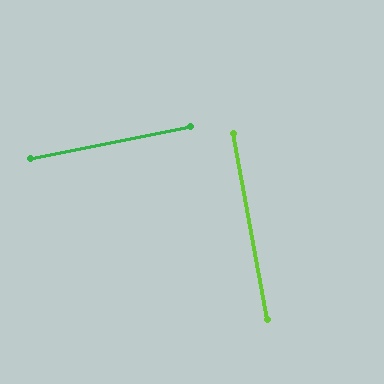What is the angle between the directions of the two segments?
Approximately 89 degrees.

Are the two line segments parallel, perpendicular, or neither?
Perpendicular — they meet at approximately 89°.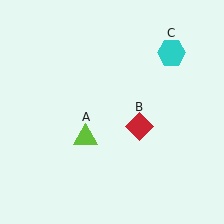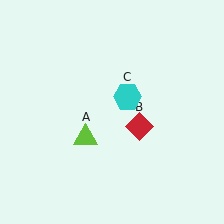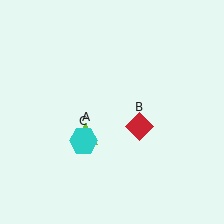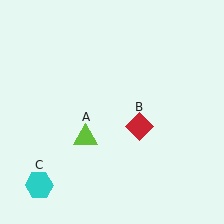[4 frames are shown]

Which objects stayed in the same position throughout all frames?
Lime triangle (object A) and red diamond (object B) remained stationary.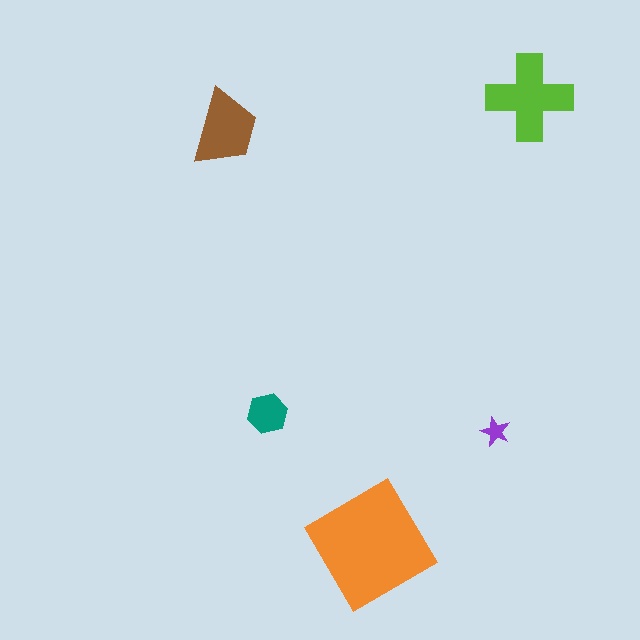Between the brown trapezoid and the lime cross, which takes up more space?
The lime cross.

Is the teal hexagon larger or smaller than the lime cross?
Smaller.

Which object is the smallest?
The purple star.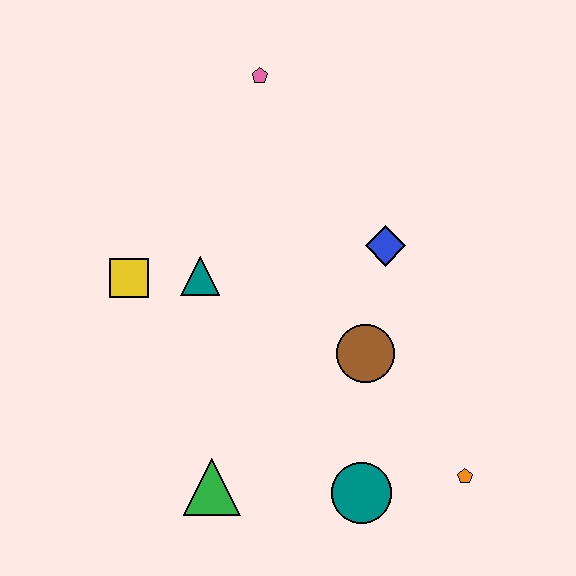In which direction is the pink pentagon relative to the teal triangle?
The pink pentagon is above the teal triangle.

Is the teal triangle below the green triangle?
No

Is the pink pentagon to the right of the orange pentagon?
No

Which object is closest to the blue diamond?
The brown circle is closest to the blue diamond.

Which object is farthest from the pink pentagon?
The orange pentagon is farthest from the pink pentagon.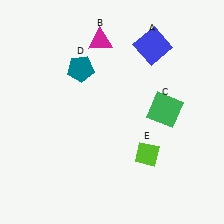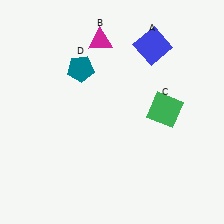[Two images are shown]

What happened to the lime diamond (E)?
The lime diamond (E) was removed in Image 2. It was in the bottom-right area of Image 1.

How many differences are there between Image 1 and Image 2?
There is 1 difference between the two images.